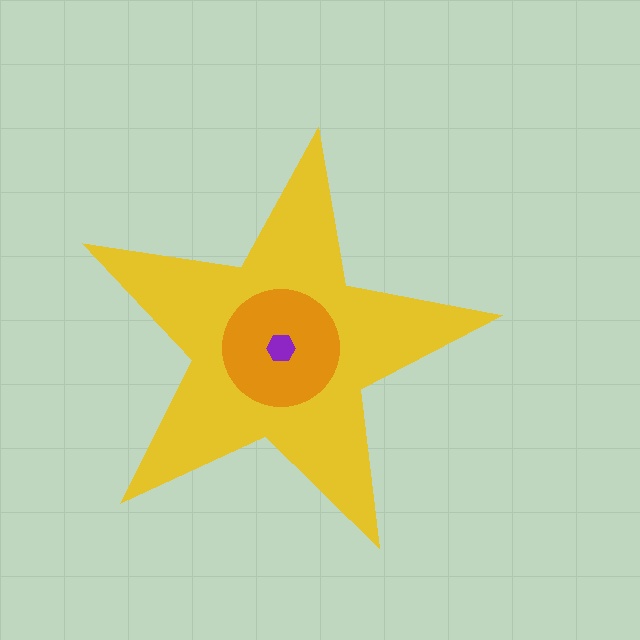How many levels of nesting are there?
3.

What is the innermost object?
The purple hexagon.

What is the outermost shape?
The yellow star.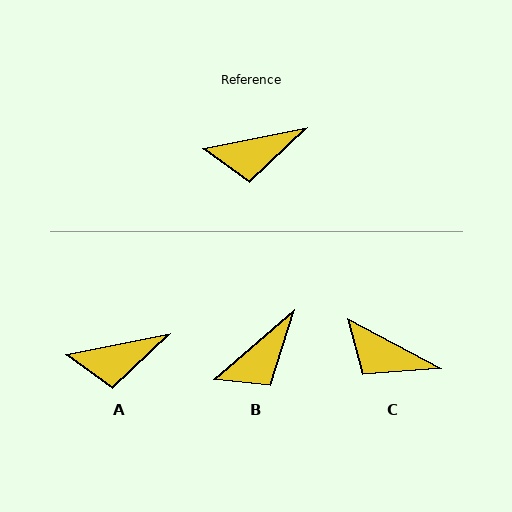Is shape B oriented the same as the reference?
No, it is off by about 29 degrees.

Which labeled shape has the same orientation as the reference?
A.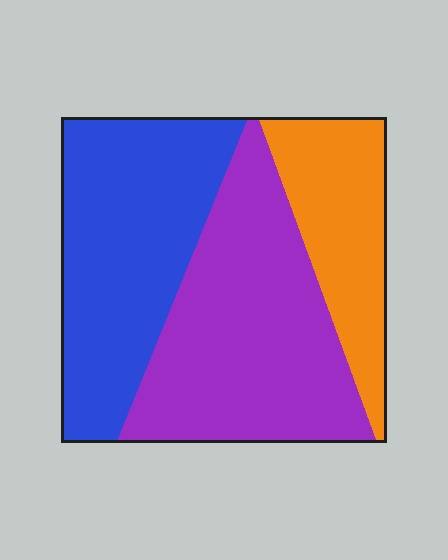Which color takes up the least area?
Orange, at roughly 20%.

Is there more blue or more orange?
Blue.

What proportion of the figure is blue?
Blue covers 37% of the figure.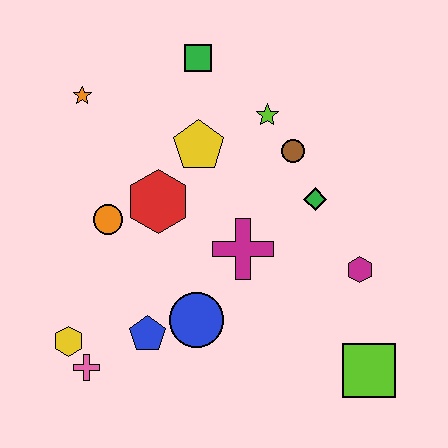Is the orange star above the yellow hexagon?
Yes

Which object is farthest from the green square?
The lime square is farthest from the green square.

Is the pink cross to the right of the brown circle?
No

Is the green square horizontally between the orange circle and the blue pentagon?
No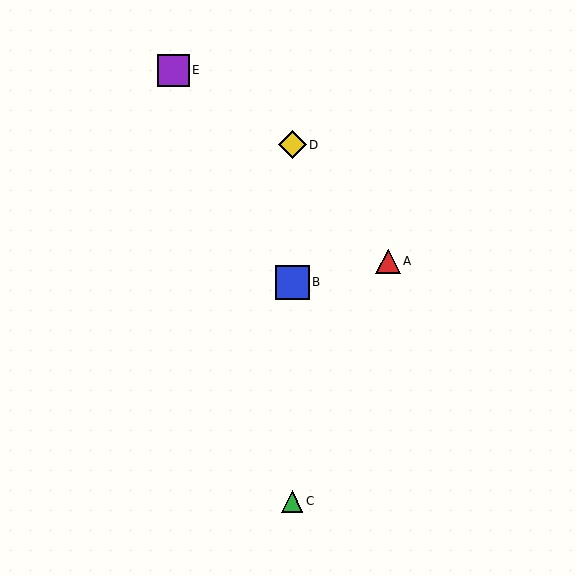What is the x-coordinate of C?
Object C is at x≈292.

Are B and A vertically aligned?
No, B is at x≈292 and A is at x≈388.